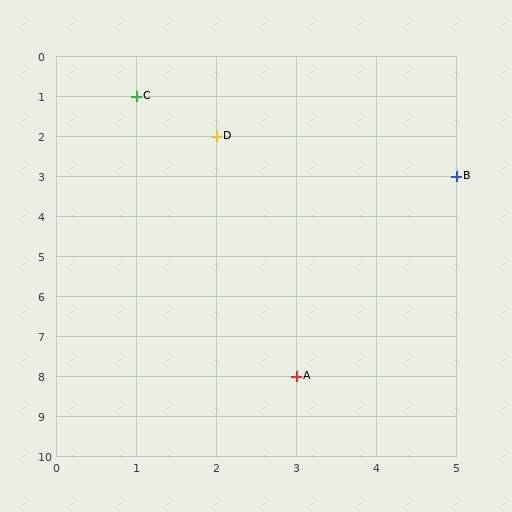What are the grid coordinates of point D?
Point D is at grid coordinates (2, 2).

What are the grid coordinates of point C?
Point C is at grid coordinates (1, 1).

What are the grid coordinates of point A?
Point A is at grid coordinates (3, 8).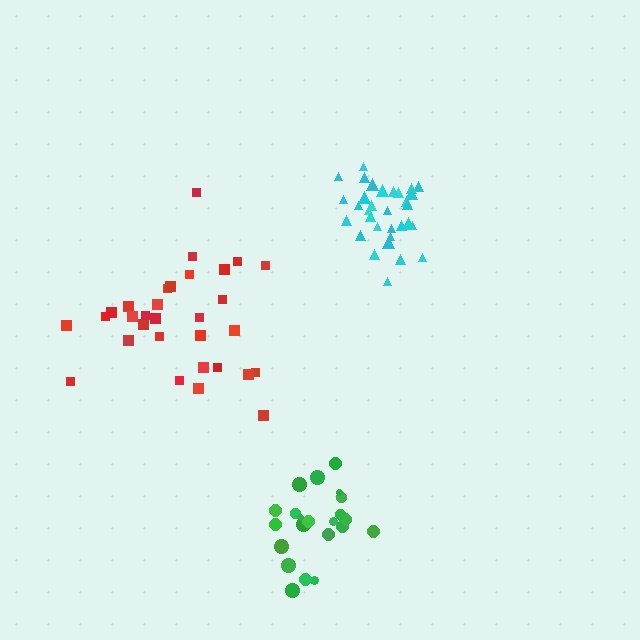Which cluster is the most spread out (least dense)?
Red.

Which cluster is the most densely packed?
Cyan.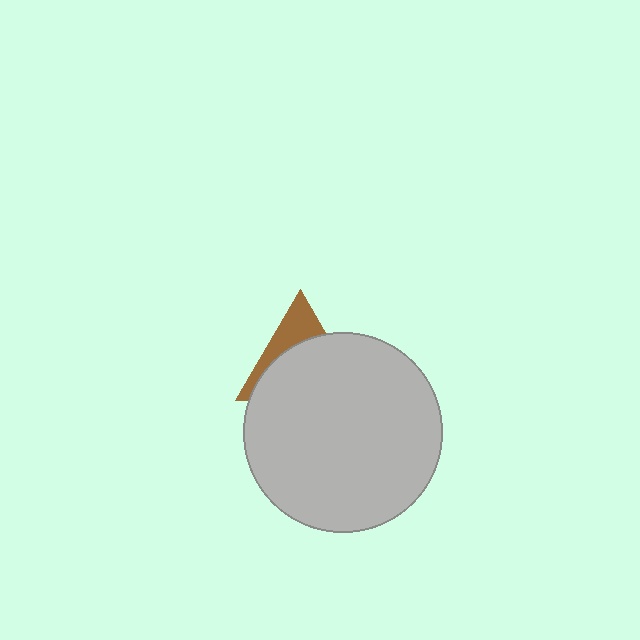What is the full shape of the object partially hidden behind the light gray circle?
The partially hidden object is a brown triangle.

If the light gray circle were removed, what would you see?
You would see the complete brown triangle.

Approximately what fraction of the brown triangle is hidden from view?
Roughly 68% of the brown triangle is hidden behind the light gray circle.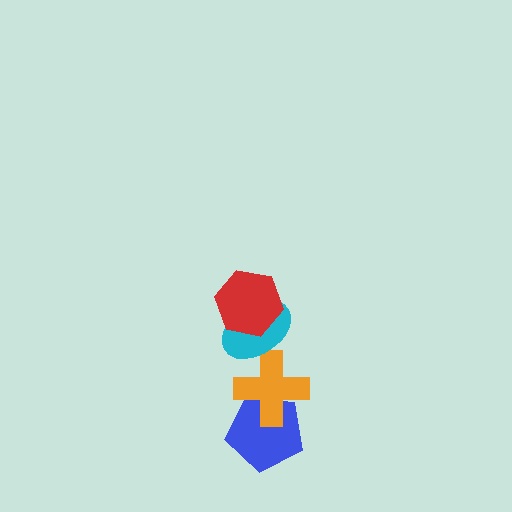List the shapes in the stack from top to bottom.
From top to bottom: the red hexagon, the cyan ellipse, the orange cross, the blue pentagon.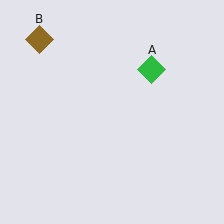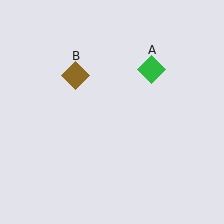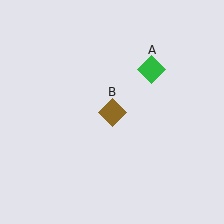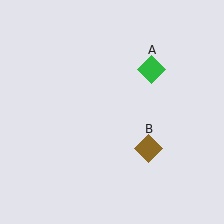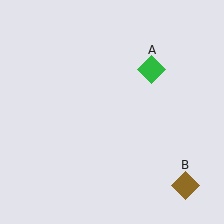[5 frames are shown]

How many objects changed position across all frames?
1 object changed position: brown diamond (object B).